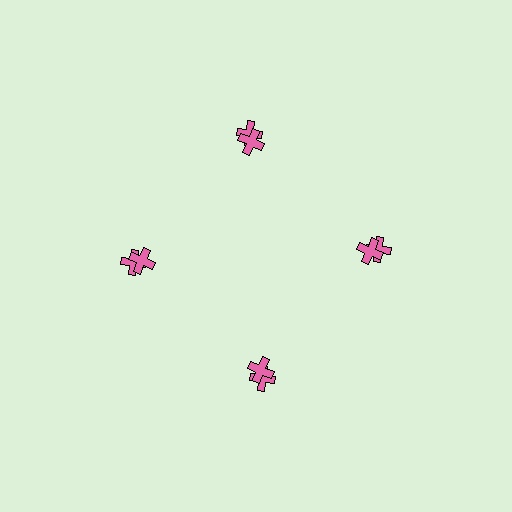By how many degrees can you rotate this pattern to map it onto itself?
The pattern maps onto itself every 90 degrees of rotation.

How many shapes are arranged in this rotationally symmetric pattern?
There are 8 shapes, arranged in 4 groups of 2.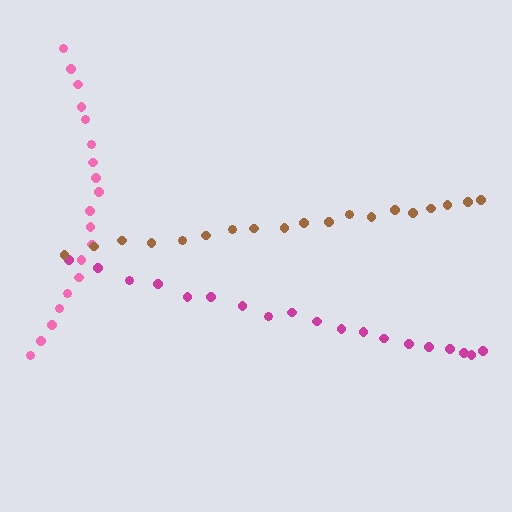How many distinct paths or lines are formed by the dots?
There are 3 distinct paths.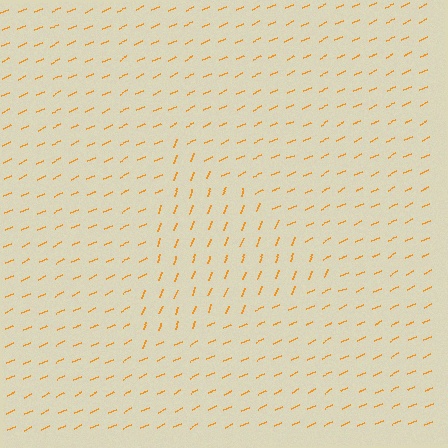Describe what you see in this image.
The image is filled with small orange line segments. A triangle region in the image has lines oriented differently from the surrounding lines, creating a visible texture boundary.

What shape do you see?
I see a triangle.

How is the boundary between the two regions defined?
The boundary is defined purely by a change in line orientation (approximately 45 degrees difference). All lines are the same color and thickness.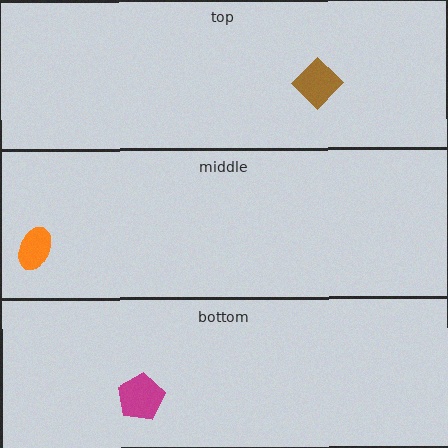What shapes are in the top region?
The brown diamond.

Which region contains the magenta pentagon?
The bottom region.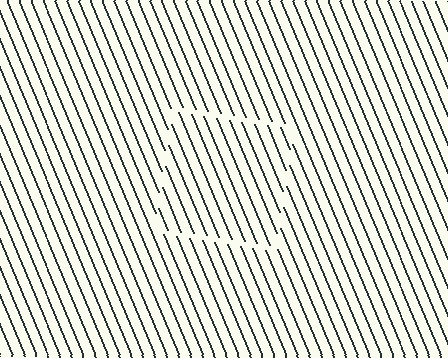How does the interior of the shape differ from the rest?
The interior of the shape contains the same grating, shifted by half a period — the contour is defined by the phase discontinuity where line-ends from the inner and outer gratings abut.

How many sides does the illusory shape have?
4 sides — the line-ends trace a square.